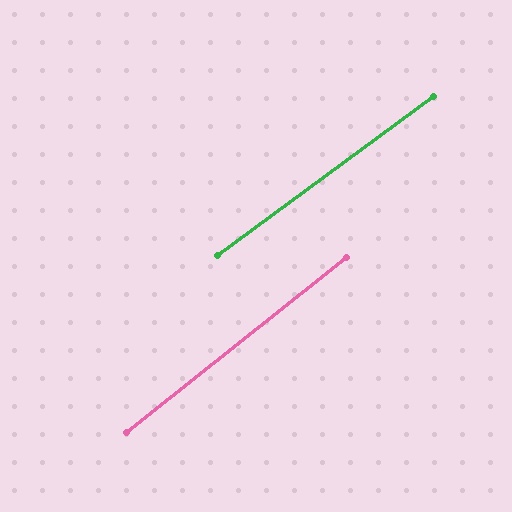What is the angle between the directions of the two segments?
Approximately 2 degrees.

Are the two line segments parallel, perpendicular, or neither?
Parallel — their directions differ by only 1.8°.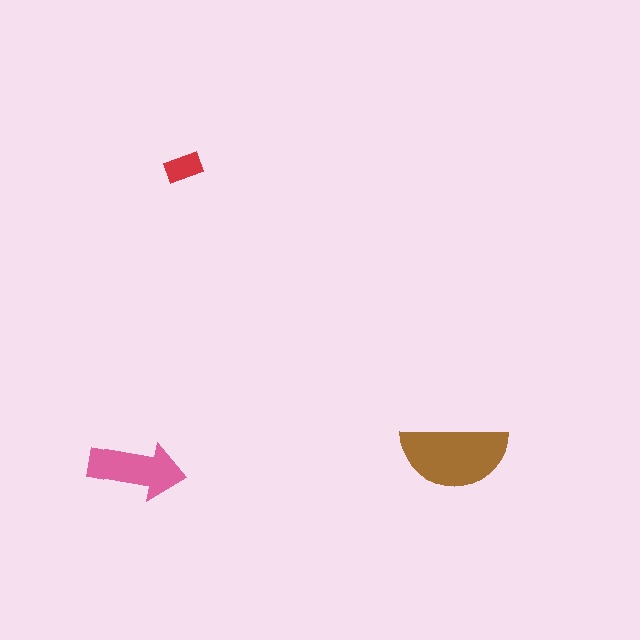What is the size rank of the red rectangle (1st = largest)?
3rd.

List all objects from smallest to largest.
The red rectangle, the pink arrow, the brown semicircle.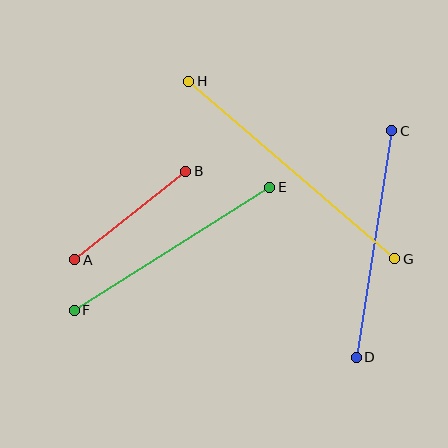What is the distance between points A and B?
The distance is approximately 142 pixels.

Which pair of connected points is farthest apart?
Points G and H are farthest apart.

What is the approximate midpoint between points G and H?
The midpoint is at approximately (292, 170) pixels.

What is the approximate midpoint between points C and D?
The midpoint is at approximately (374, 244) pixels.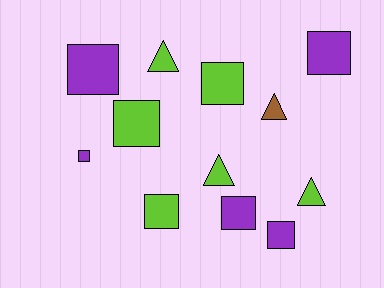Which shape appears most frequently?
Square, with 8 objects.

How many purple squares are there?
There are 5 purple squares.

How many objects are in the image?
There are 12 objects.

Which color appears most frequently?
Lime, with 6 objects.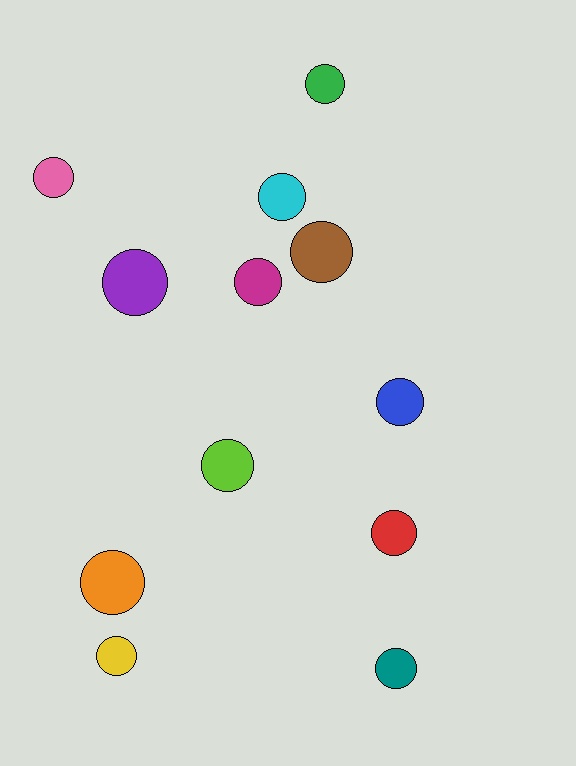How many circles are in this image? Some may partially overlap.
There are 12 circles.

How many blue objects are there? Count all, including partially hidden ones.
There is 1 blue object.